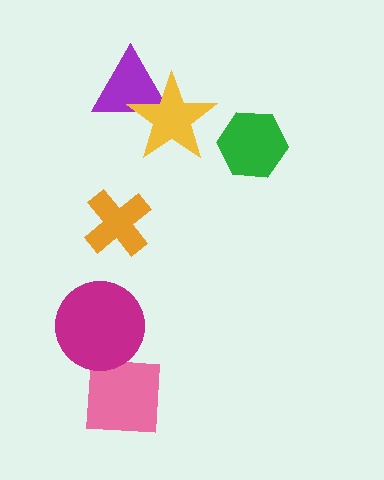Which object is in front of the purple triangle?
The yellow star is in front of the purple triangle.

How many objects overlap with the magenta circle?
0 objects overlap with the magenta circle.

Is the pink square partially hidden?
No, no other shape covers it.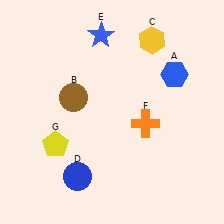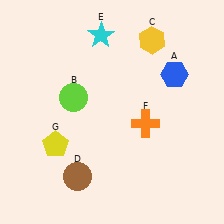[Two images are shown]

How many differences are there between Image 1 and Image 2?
There are 3 differences between the two images.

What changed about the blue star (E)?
In Image 1, E is blue. In Image 2, it changed to cyan.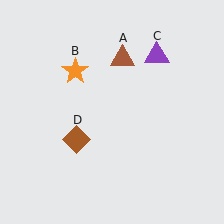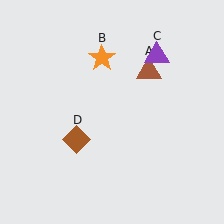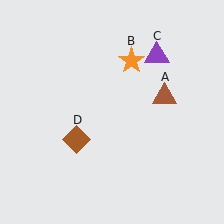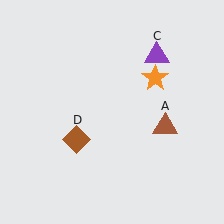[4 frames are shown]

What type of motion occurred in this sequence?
The brown triangle (object A), orange star (object B) rotated clockwise around the center of the scene.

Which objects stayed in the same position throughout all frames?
Purple triangle (object C) and brown diamond (object D) remained stationary.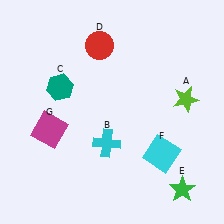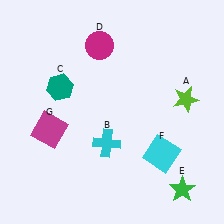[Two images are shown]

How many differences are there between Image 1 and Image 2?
There is 1 difference between the two images.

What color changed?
The circle (D) changed from red in Image 1 to magenta in Image 2.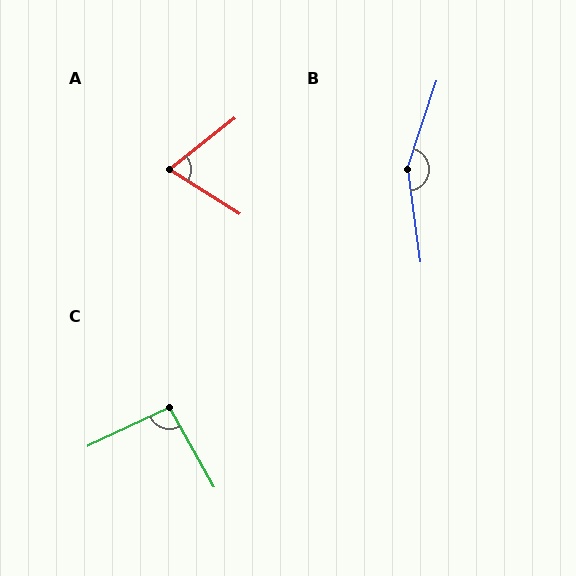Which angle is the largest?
B, at approximately 154 degrees.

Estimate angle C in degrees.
Approximately 94 degrees.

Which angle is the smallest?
A, at approximately 71 degrees.